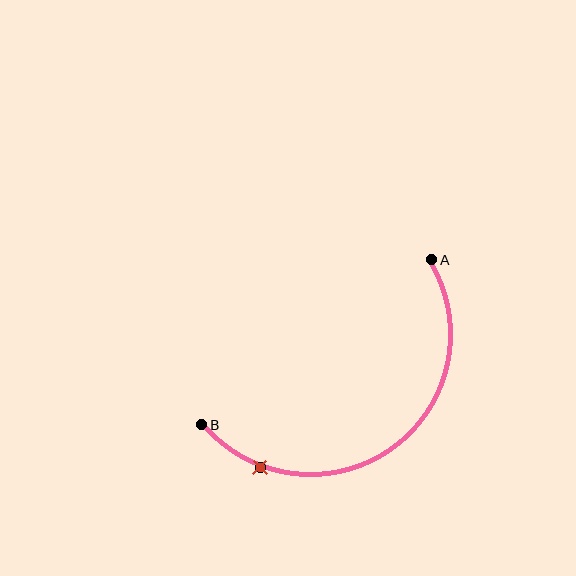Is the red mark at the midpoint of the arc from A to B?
No. The red mark lies on the arc but is closer to endpoint B. The arc midpoint would be at the point on the curve equidistant along the arc from both A and B.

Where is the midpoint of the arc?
The arc midpoint is the point on the curve farthest from the straight line joining A and B. It sits below and to the right of that line.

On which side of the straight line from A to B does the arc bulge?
The arc bulges below and to the right of the straight line connecting A and B.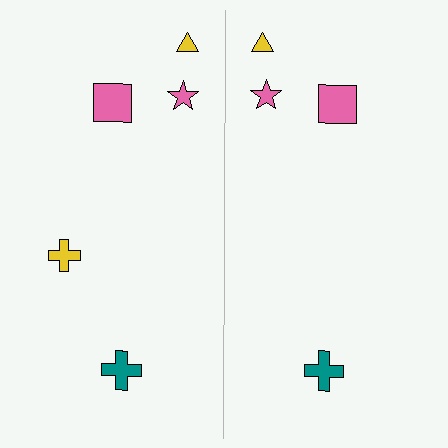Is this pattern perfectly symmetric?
No, the pattern is not perfectly symmetric. A yellow cross is missing from the right side.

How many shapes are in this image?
There are 9 shapes in this image.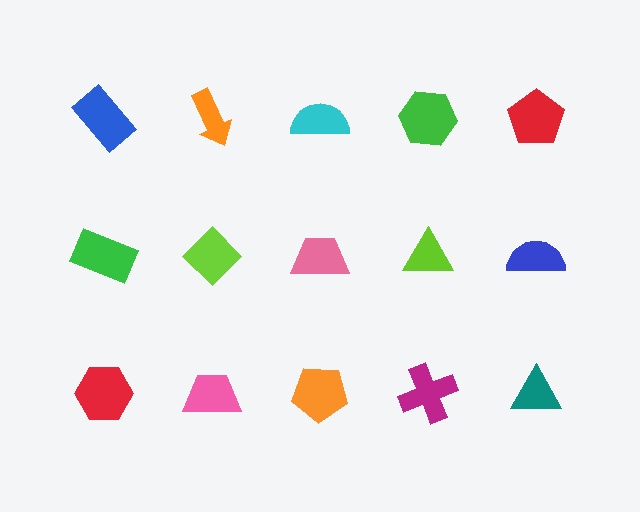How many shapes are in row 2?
5 shapes.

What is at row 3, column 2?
A pink trapezoid.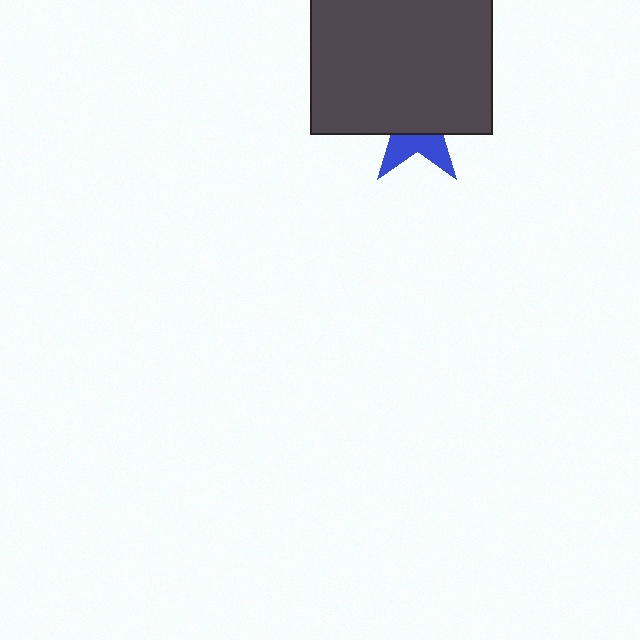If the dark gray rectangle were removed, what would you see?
You would see the complete blue star.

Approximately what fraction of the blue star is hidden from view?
Roughly 66% of the blue star is hidden behind the dark gray rectangle.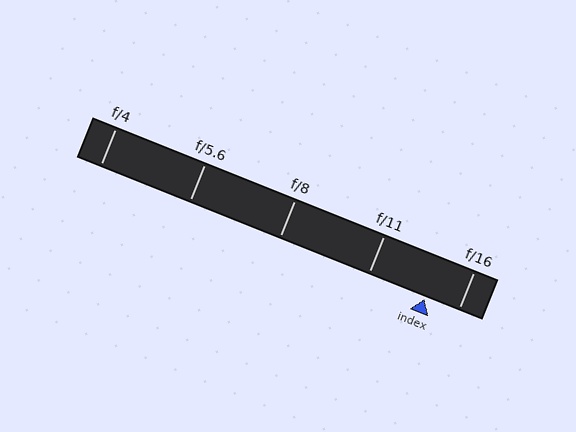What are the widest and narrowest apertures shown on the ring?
The widest aperture shown is f/4 and the narrowest is f/16.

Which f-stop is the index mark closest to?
The index mark is closest to f/16.